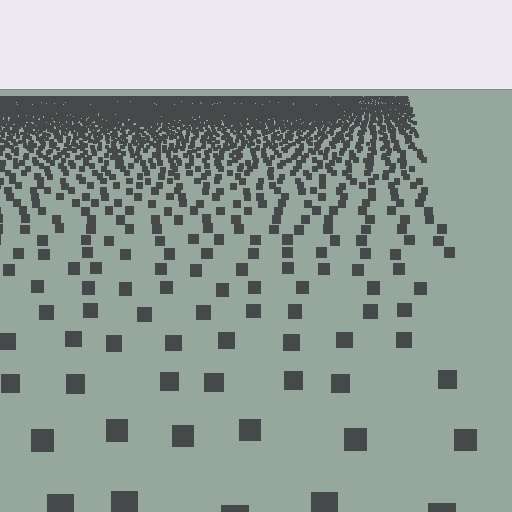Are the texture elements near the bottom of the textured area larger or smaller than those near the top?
Larger. Near the bottom, elements are closer to the viewer and appear at a bigger on-screen size.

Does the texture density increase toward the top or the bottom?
Density increases toward the top.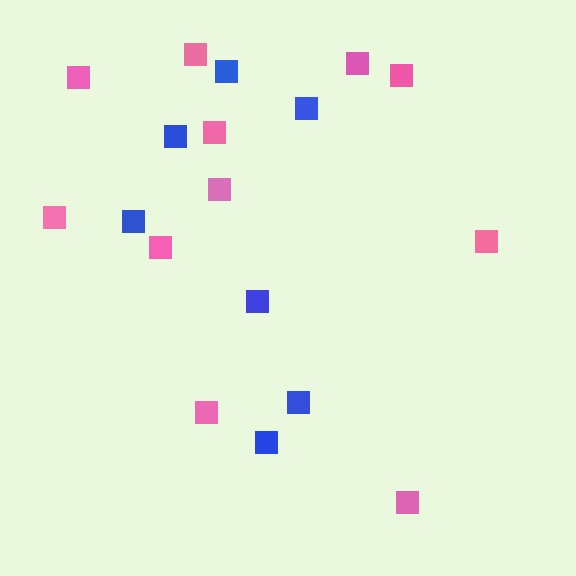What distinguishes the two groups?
There are 2 groups: one group of pink squares (11) and one group of blue squares (7).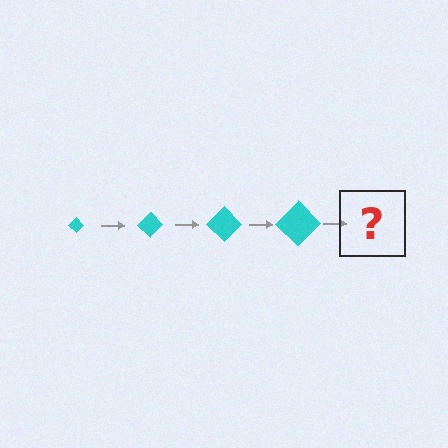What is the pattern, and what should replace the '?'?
The pattern is that the diamond gets progressively larger each step. The '?' should be a cyan diamond, larger than the previous one.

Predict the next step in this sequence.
The next step is a cyan diamond, larger than the previous one.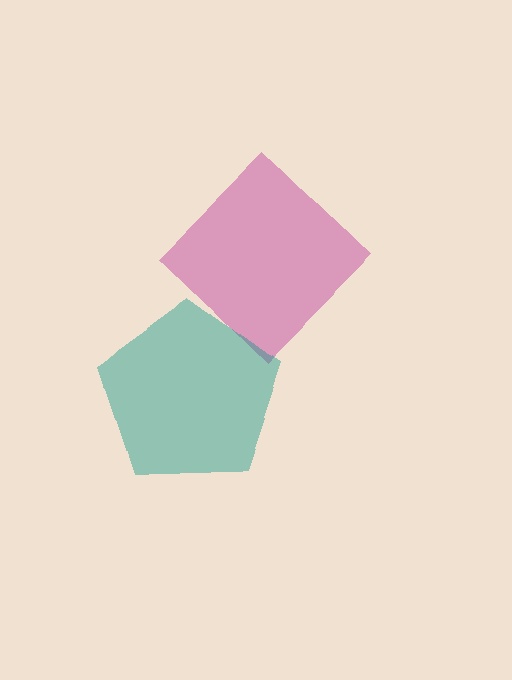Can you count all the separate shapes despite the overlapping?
Yes, there are 2 separate shapes.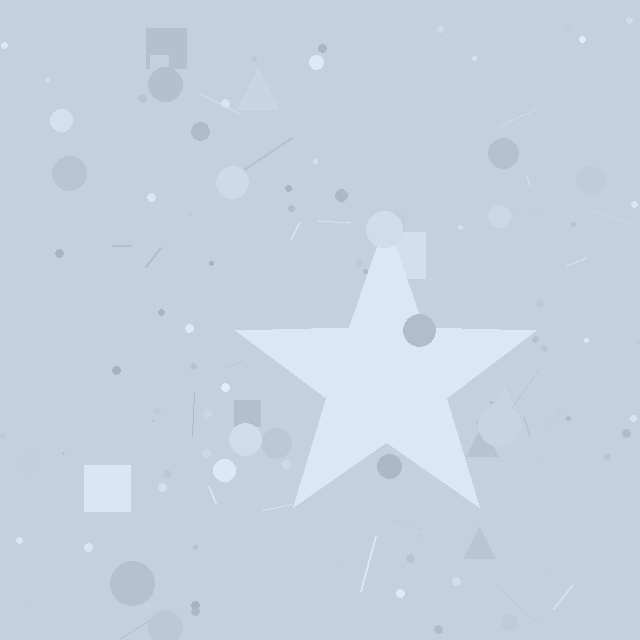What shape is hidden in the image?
A star is hidden in the image.